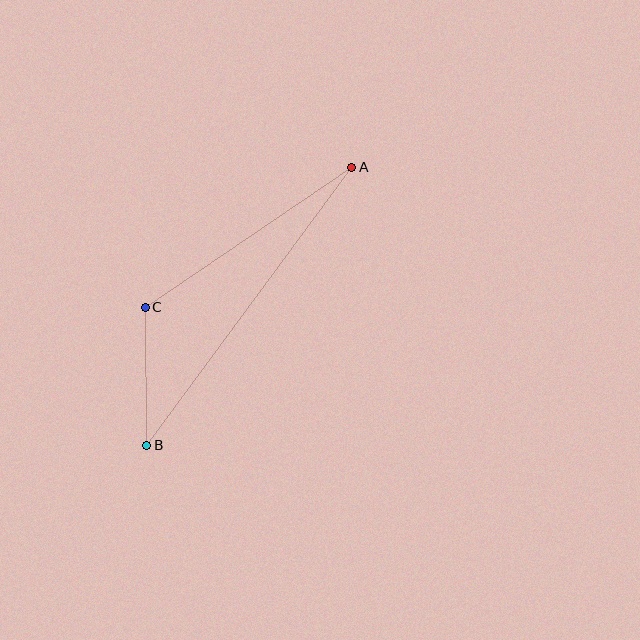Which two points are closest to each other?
Points B and C are closest to each other.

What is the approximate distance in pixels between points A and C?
The distance between A and C is approximately 249 pixels.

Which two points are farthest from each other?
Points A and B are farthest from each other.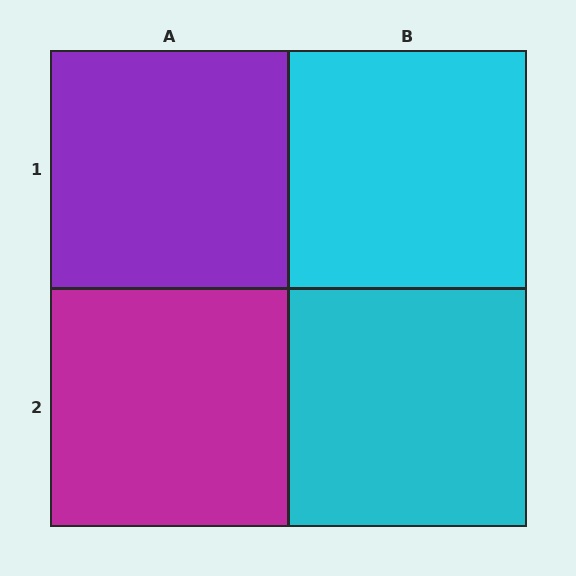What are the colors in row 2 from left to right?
Magenta, cyan.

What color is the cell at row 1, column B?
Cyan.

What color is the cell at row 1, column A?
Purple.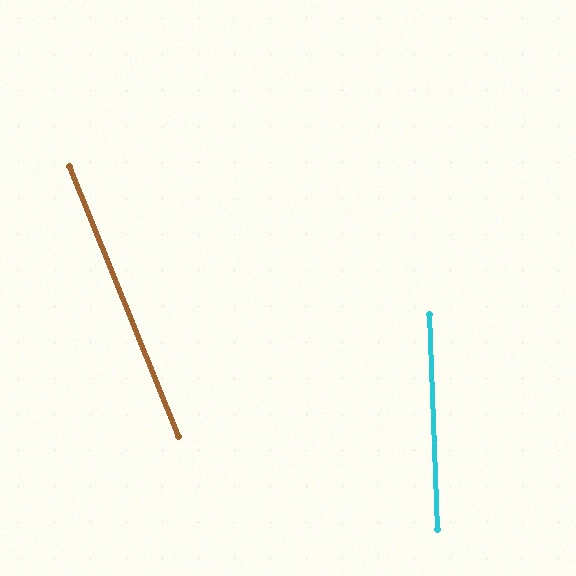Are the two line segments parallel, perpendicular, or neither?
Neither parallel nor perpendicular — they differ by about 20°.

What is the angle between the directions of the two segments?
Approximately 20 degrees.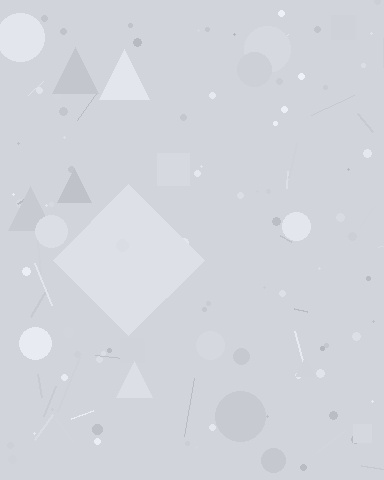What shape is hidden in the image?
A diamond is hidden in the image.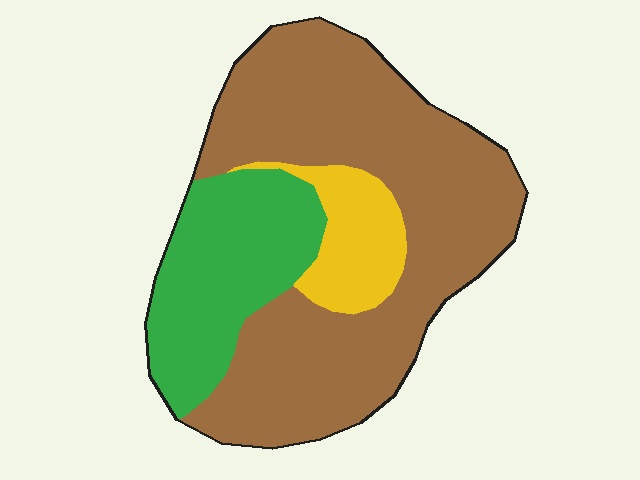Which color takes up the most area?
Brown, at roughly 65%.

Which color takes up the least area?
Yellow, at roughly 10%.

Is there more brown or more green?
Brown.